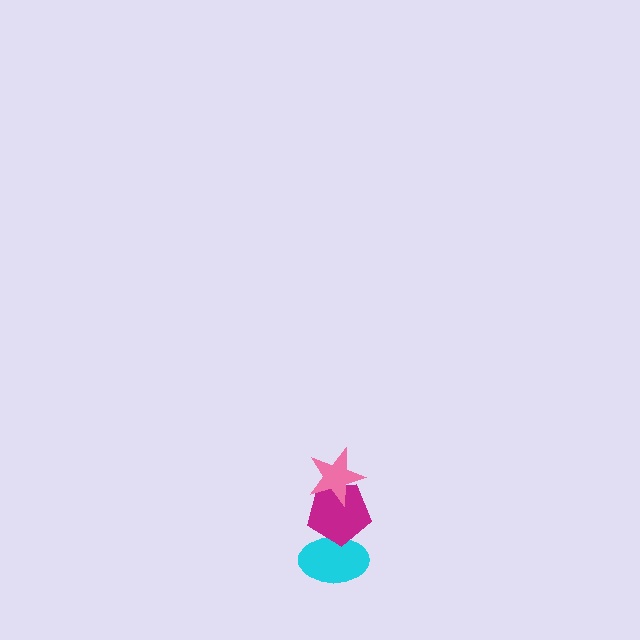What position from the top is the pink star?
The pink star is 1st from the top.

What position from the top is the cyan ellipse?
The cyan ellipse is 3rd from the top.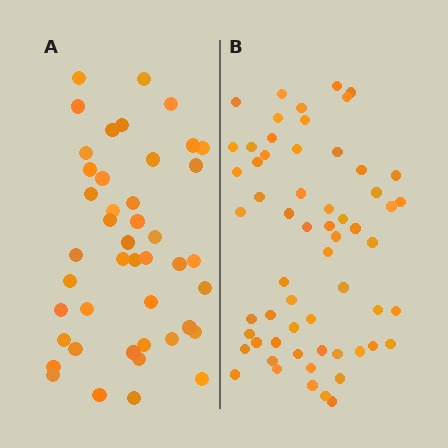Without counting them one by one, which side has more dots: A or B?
Region B (the right region) has more dots.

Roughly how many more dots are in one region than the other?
Region B has approximately 15 more dots than region A.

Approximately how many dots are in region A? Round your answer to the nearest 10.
About 40 dots. (The exact count is 44, which rounds to 40.)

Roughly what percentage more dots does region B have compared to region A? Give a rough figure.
About 35% more.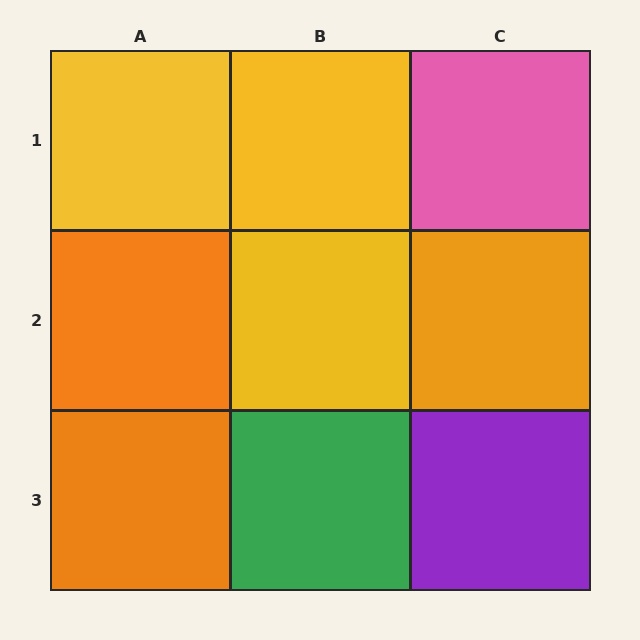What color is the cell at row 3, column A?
Orange.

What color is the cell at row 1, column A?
Yellow.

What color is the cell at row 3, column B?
Green.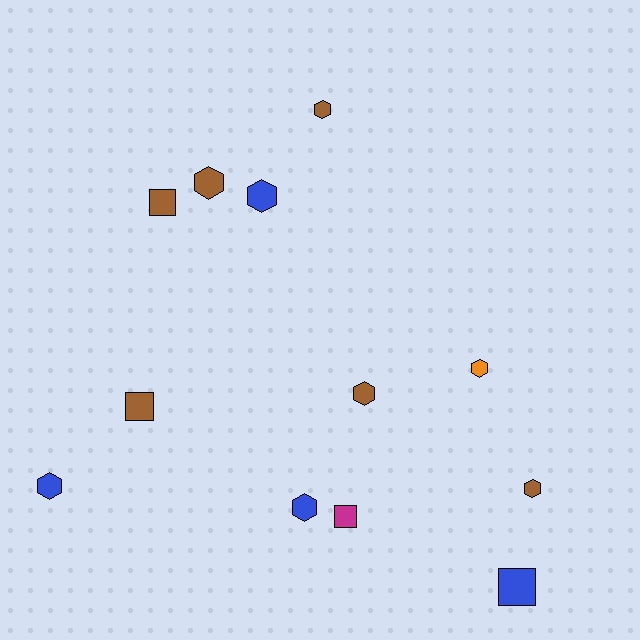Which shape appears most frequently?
Hexagon, with 8 objects.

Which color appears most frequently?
Brown, with 6 objects.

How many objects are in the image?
There are 12 objects.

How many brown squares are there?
There are 2 brown squares.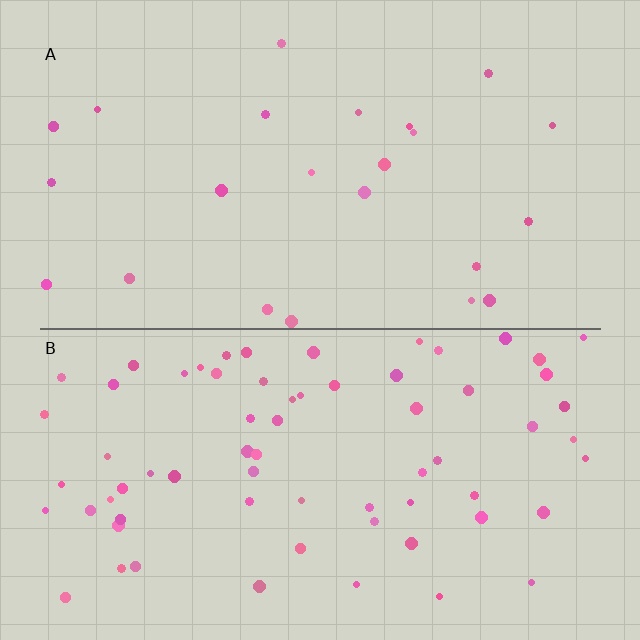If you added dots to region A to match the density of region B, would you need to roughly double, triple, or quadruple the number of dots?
Approximately triple.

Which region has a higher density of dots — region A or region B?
B (the bottom).